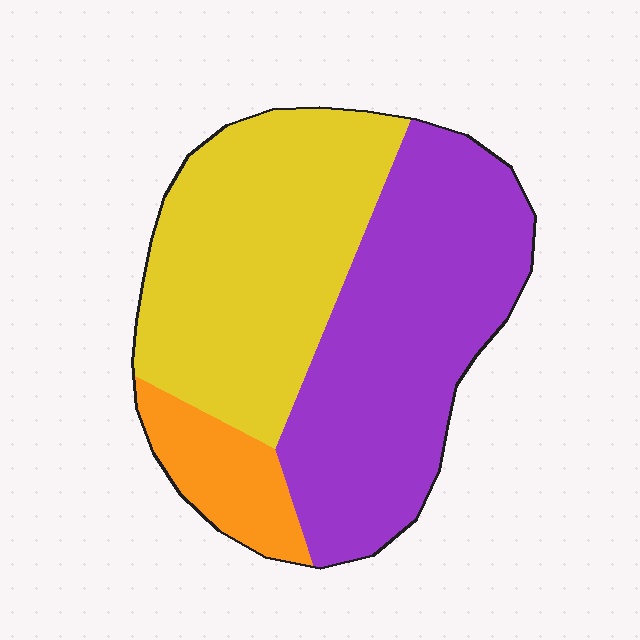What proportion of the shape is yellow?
Yellow takes up about two fifths (2/5) of the shape.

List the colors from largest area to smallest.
From largest to smallest: purple, yellow, orange.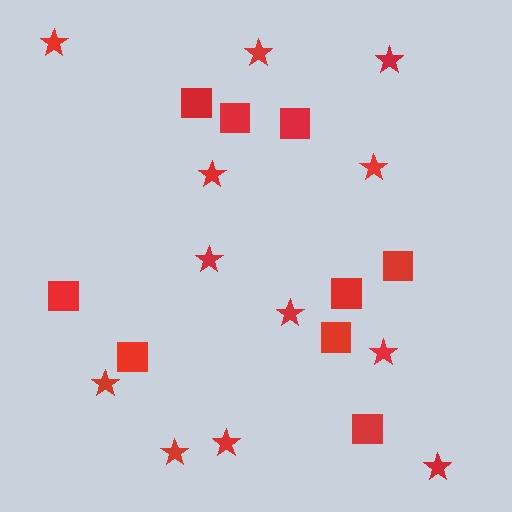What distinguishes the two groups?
There are 2 groups: one group of stars (12) and one group of squares (9).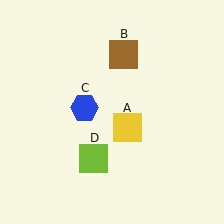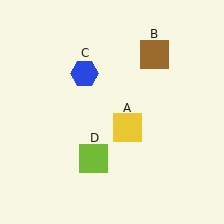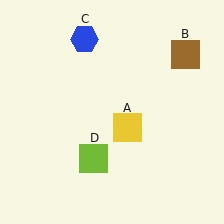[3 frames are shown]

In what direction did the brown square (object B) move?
The brown square (object B) moved right.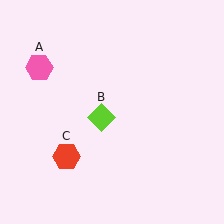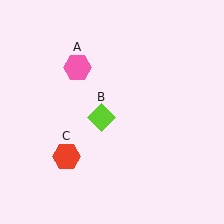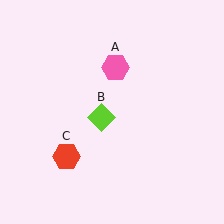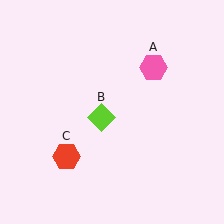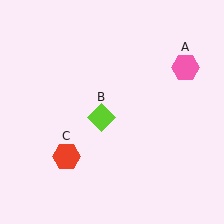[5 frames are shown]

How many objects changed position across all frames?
1 object changed position: pink hexagon (object A).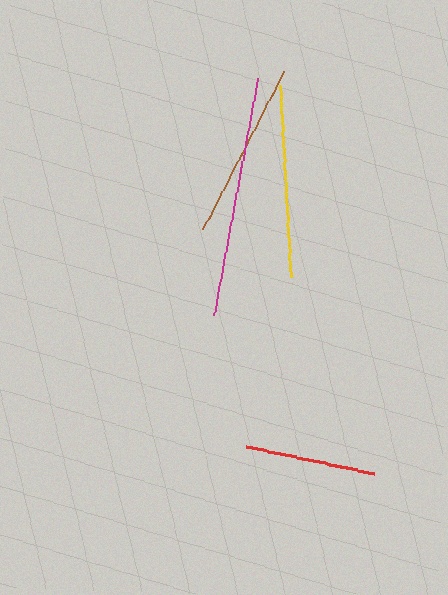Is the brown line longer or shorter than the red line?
The brown line is longer than the red line.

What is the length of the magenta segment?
The magenta segment is approximately 241 pixels long.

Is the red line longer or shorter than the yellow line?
The yellow line is longer than the red line.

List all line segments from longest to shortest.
From longest to shortest: magenta, yellow, brown, red.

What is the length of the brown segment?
The brown segment is approximately 178 pixels long.